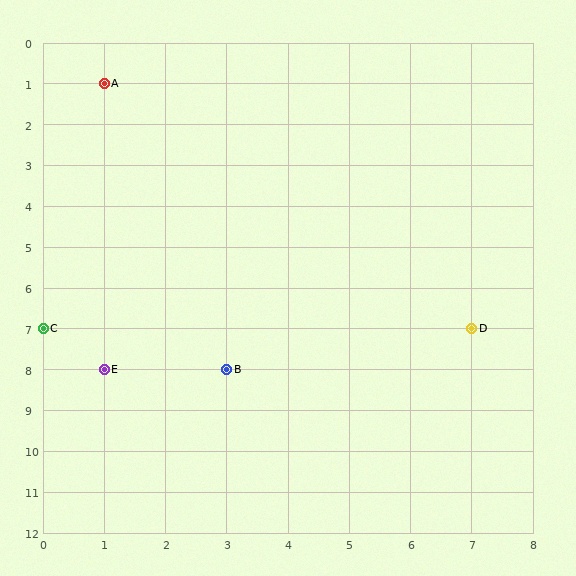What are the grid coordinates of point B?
Point B is at grid coordinates (3, 8).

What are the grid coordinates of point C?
Point C is at grid coordinates (0, 7).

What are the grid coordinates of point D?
Point D is at grid coordinates (7, 7).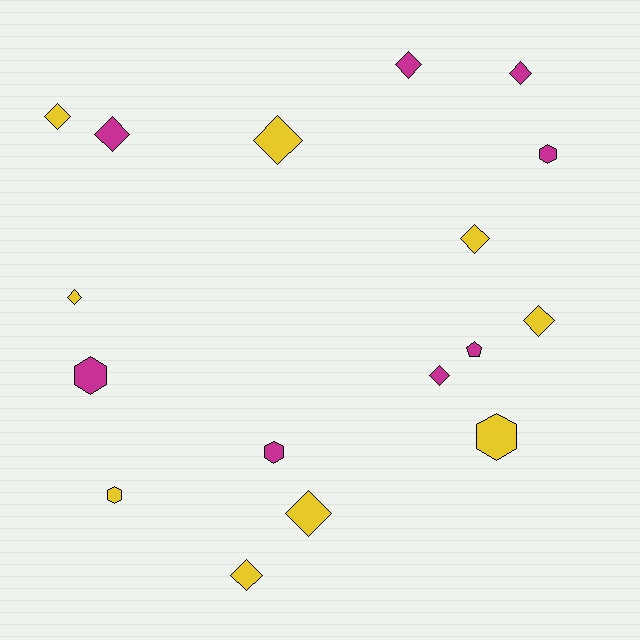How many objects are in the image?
There are 17 objects.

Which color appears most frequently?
Yellow, with 9 objects.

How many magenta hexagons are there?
There are 3 magenta hexagons.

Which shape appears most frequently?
Diamond, with 11 objects.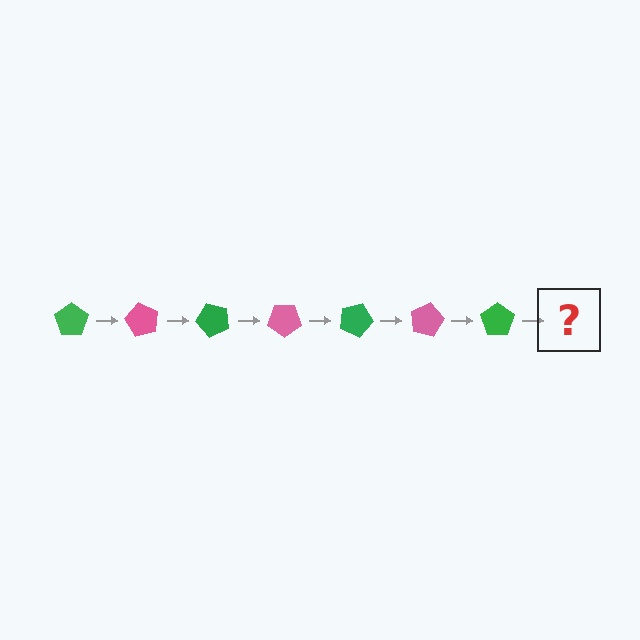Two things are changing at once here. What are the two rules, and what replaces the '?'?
The two rules are that it rotates 60 degrees each step and the color cycles through green and pink. The '?' should be a pink pentagon, rotated 420 degrees from the start.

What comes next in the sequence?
The next element should be a pink pentagon, rotated 420 degrees from the start.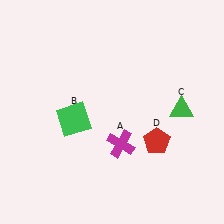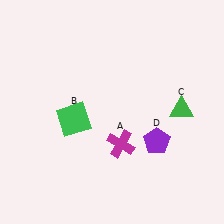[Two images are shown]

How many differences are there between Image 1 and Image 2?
There is 1 difference between the two images.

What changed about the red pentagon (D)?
In Image 1, D is red. In Image 2, it changed to purple.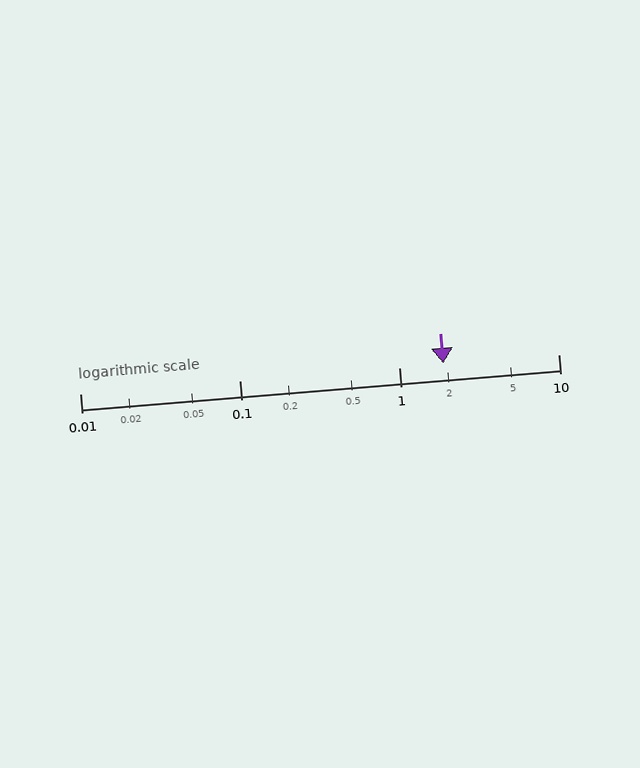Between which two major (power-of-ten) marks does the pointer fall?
The pointer is between 1 and 10.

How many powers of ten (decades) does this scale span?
The scale spans 3 decades, from 0.01 to 10.